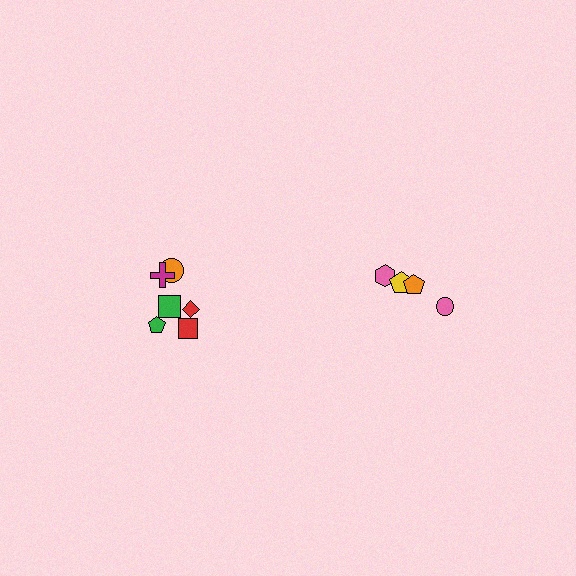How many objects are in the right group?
There are 4 objects.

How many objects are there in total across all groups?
There are 10 objects.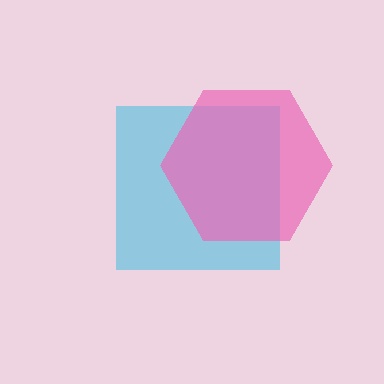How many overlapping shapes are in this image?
There are 2 overlapping shapes in the image.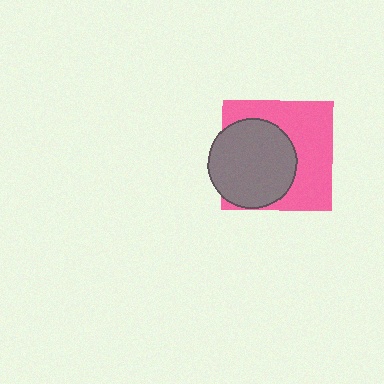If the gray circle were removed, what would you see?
You would see the complete pink square.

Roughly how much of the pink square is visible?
About half of it is visible (roughly 53%).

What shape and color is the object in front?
The object in front is a gray circle.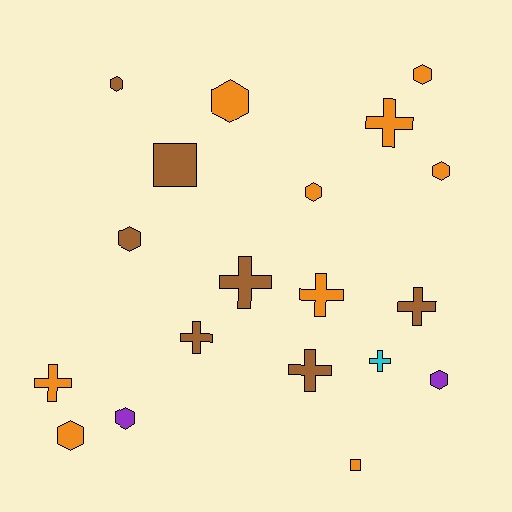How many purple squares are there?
There are no purple squares.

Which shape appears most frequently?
Hexagon, with 9 objects.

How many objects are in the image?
There are 19 objects.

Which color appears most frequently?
Orange, with 9 objects.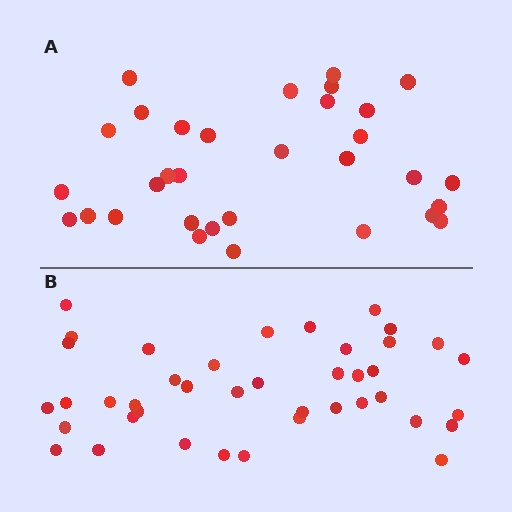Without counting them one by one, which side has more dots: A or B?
Region B (the bottom region) has more dots.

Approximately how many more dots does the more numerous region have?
Region B has roughly 8 or so more dots than region A.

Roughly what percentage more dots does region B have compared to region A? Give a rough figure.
About 30% more.